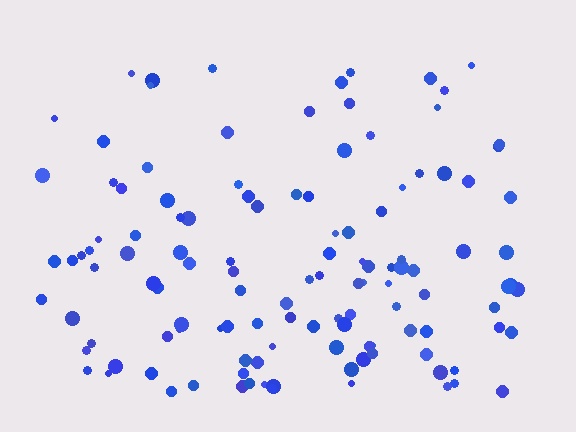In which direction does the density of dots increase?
From top to bottom, with the bottom side densest.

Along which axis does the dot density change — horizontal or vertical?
Vertical.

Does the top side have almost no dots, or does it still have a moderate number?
Still a moderate number, just noticeably fewer than the bottom.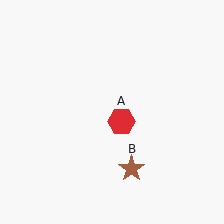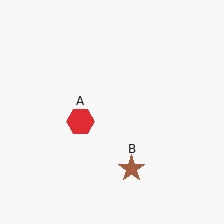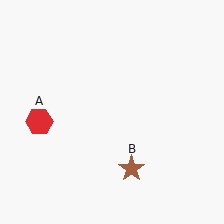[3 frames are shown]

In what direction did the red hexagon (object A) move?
The red hexagon (object A) moved left.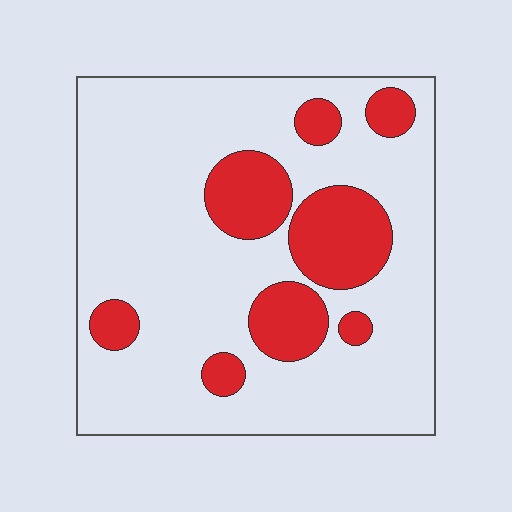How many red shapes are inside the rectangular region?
8.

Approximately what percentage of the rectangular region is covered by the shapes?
Approximately 20%.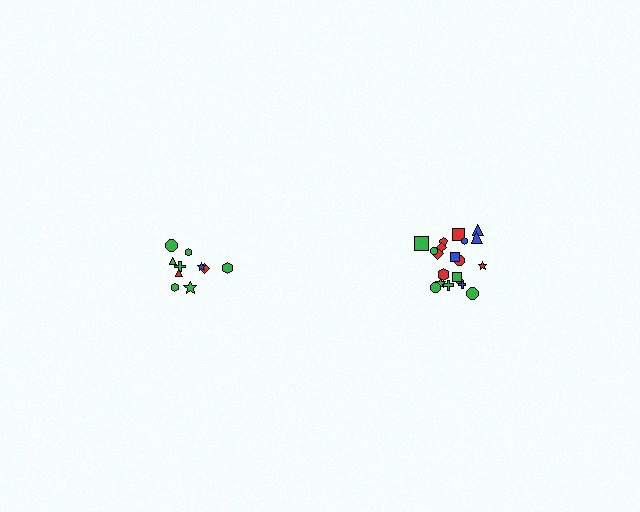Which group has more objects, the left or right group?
The right group.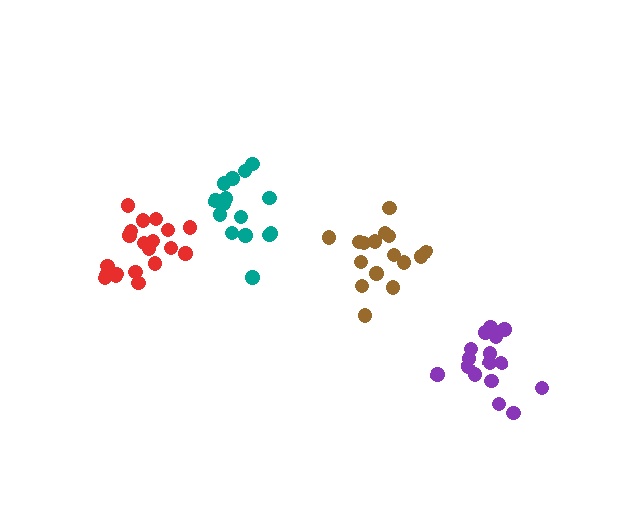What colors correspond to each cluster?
The clusters are colored: red, purple, brown, teal.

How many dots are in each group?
Group 1: 20 dots, Group 2: 16 dots, Group 3: 16 dots, Group 4: 15 dots (67 total).